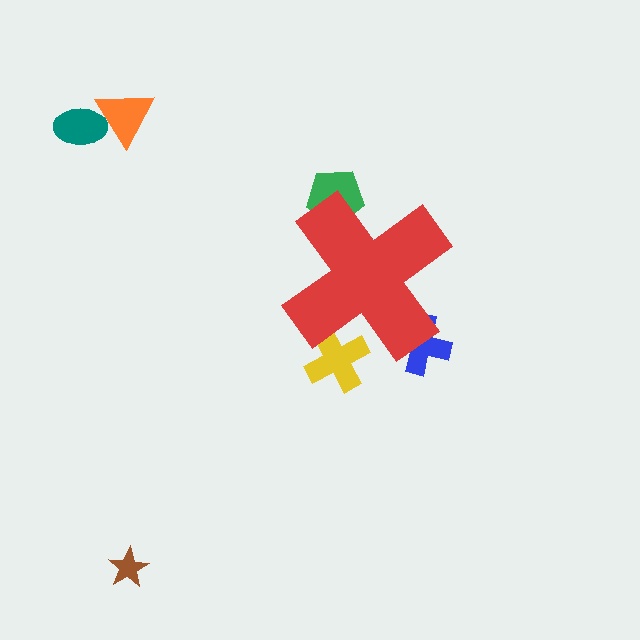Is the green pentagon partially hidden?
Yes, the green pentagon is partially hidden behind the red cross.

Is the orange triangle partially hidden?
No, the orange triangle is fully visible.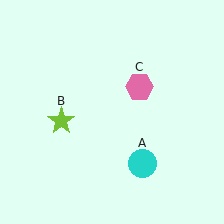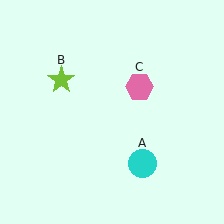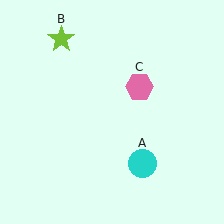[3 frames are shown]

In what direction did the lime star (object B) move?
The lime star (object B) moved up.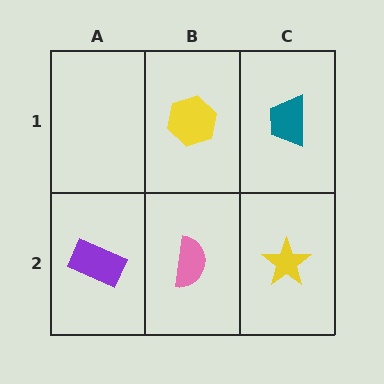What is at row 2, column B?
A pink semicircle.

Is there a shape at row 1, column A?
No, that cell is empty.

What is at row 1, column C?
A teal trapezoid.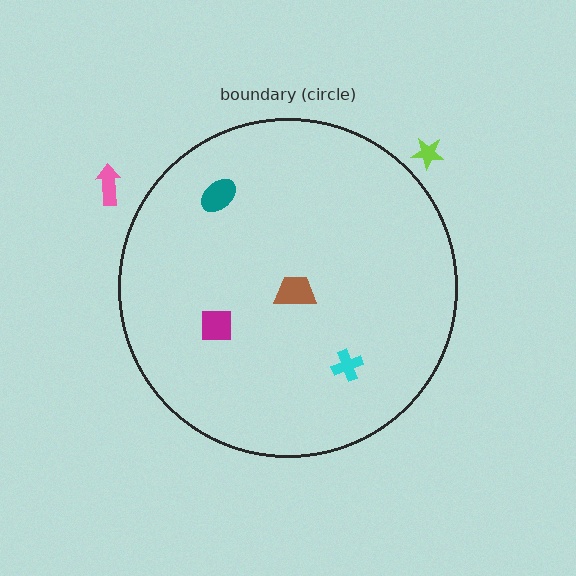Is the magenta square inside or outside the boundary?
Inside.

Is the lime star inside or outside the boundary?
Outside.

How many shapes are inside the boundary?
4 inside, 2 outside.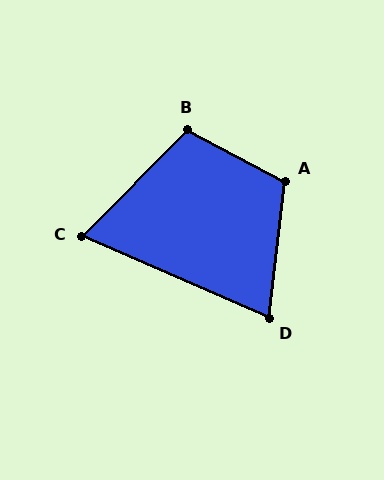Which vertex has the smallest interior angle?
C, at approximately 69 degrees.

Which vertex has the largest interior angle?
A, at approximately 111 degrees.